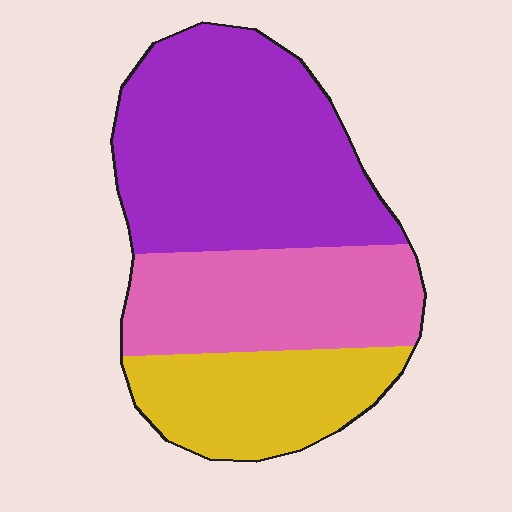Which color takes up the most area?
Purple, at roughly 50%.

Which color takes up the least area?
Yellow, at roughly 25%.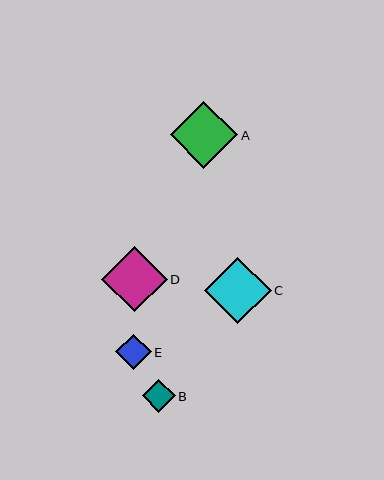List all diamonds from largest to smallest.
From largest to smallest: A, C, D, E, B.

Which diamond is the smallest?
Diamond B is the smallest with a size of approximately 33 pixels.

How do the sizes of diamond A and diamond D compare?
Diamond A and diamond D are approximately the same size.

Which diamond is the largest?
Diamond A is the largest with a size of approximately 68 pixels.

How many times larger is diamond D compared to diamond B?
Diamond D is approximately 2.0 times the size of diamond B.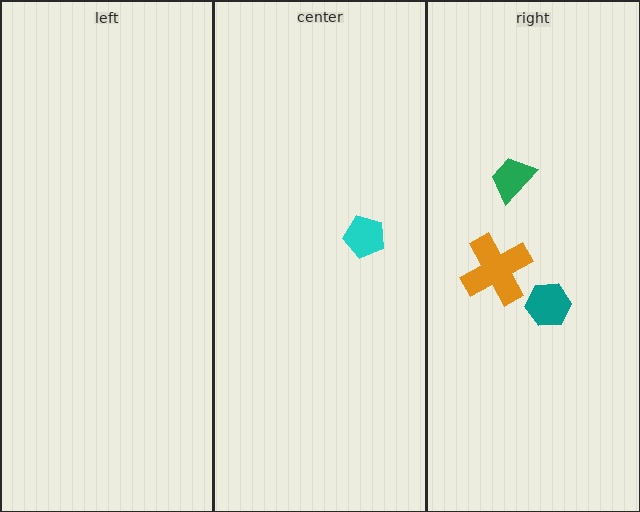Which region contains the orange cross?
The right region.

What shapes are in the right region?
The orange cross, the green trapezoid, the teal hexagon.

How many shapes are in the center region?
1.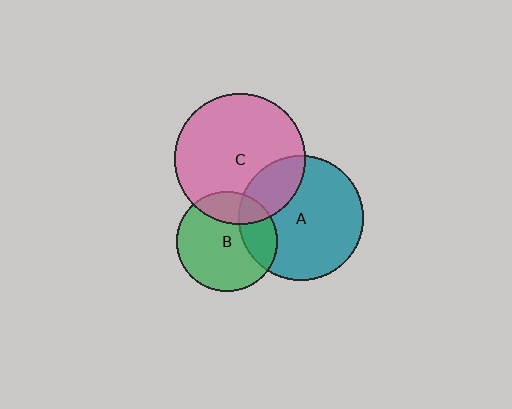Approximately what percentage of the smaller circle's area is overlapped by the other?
Approximately 20%.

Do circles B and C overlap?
Yes.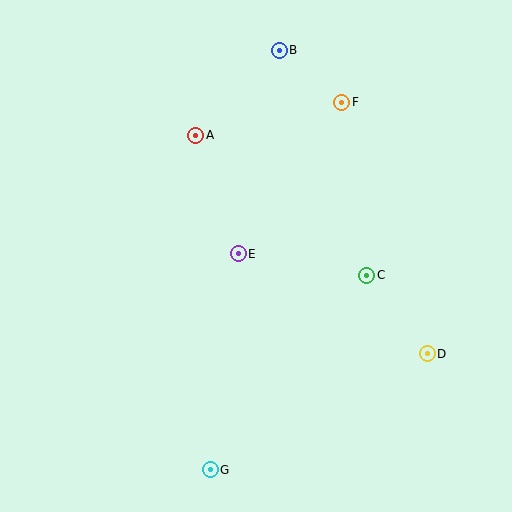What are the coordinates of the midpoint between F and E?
The midpoint between F and E is at (290, 178).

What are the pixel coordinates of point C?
Point C is at (367, 275).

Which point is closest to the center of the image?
Point E at (238, 254) is closest to the center.